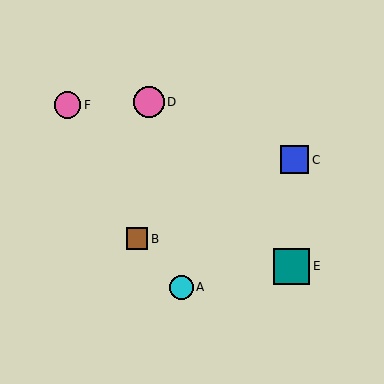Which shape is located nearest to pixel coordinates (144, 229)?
The brown square (labeled B) at (137, 239) is nearest to that location.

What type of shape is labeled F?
Shape F is a pink circle.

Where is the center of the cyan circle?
The center of the cyan circle is at (181, 287).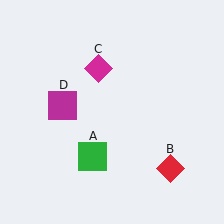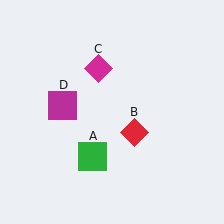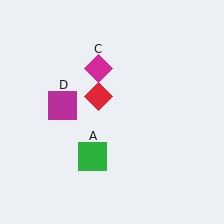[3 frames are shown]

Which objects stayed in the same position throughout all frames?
Green square (object A) and magenta diamond (object C) and magenta square (object D) remained stationary.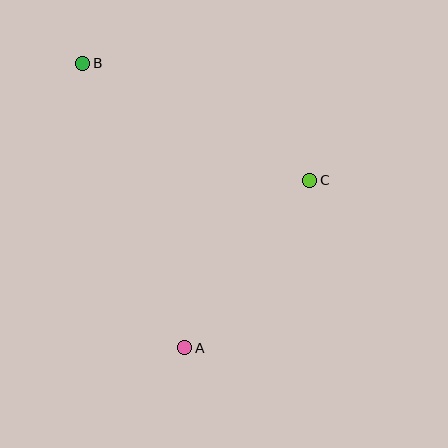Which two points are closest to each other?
Points A and C are closest to each other.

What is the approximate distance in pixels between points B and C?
The distance between B and C is approximately 255 pixels.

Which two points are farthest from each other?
Points A and B are farthest from each other.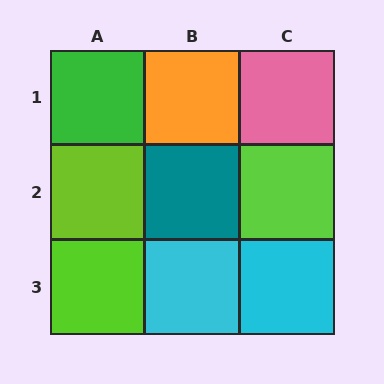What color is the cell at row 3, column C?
Cyan.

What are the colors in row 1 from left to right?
Green, orange, pink.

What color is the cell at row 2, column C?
Lime.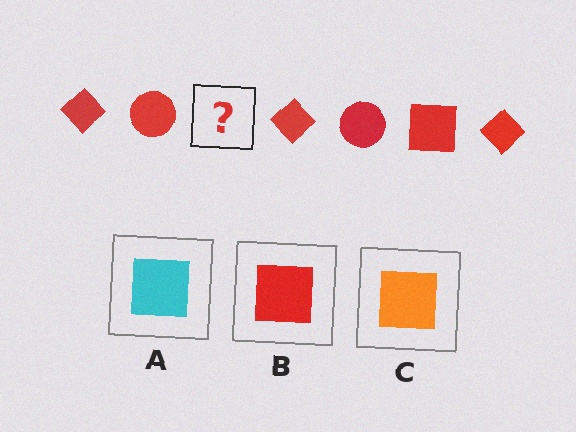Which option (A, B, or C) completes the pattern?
B.